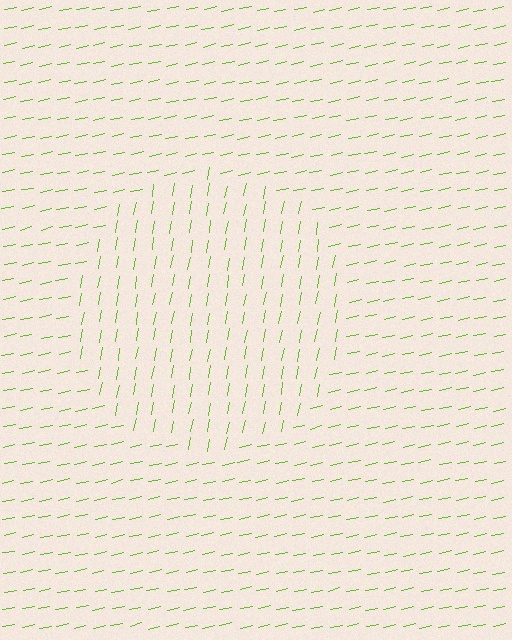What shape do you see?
I see a circle.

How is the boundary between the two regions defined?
The boundary is defined purely by a change in line orientation (approximately 67 degrees difference). All lines are the same color and thickness.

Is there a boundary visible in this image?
Yes, there is a texture boundary formed by a change in line orientation.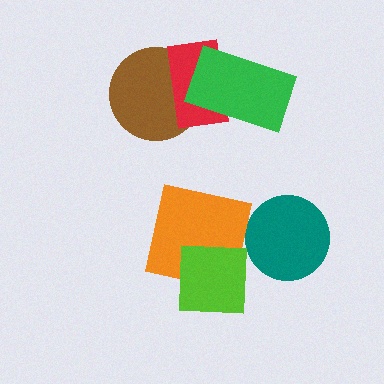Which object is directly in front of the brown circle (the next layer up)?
The red rectangle is directly in front of the brown circle.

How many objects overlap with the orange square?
1 object overlaps with the orange square.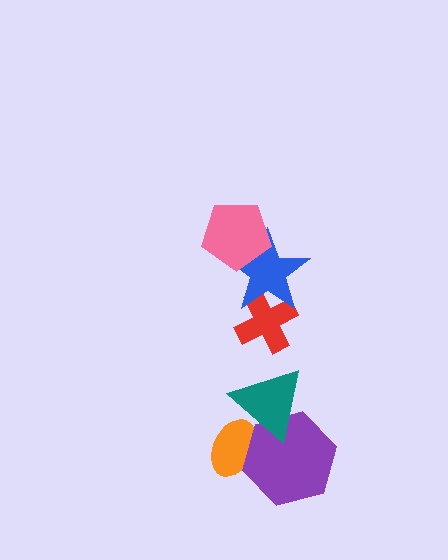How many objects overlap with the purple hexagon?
2 objects overlap with the purple hexagon.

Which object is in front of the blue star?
The pink pentagon is in front of the blue star.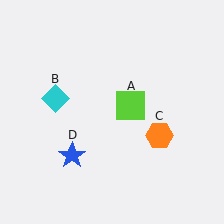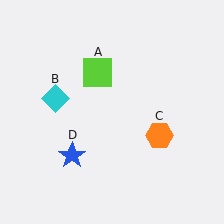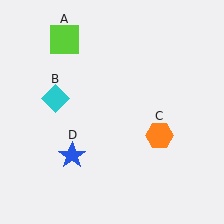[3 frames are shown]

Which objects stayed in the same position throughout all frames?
Cyan diamond (object B) and orange hexagon (object C) and blue star (object D) remained stationary.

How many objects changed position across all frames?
1 object changed position: lime square (object A).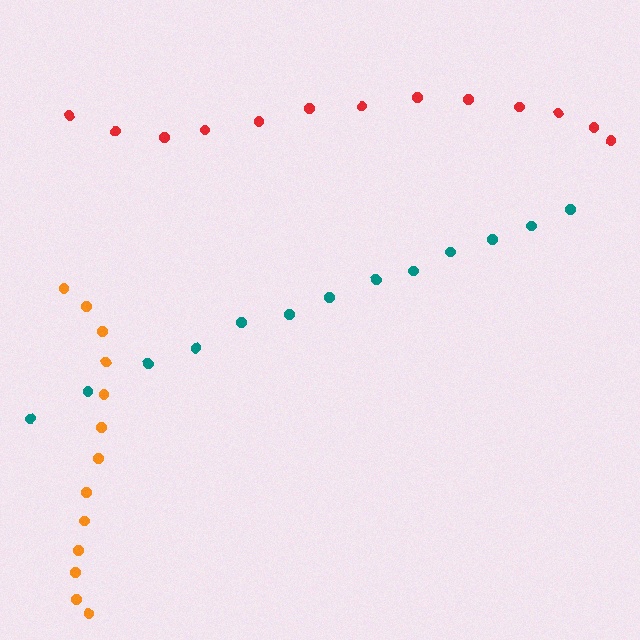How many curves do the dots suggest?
There are 3 distinct paths.